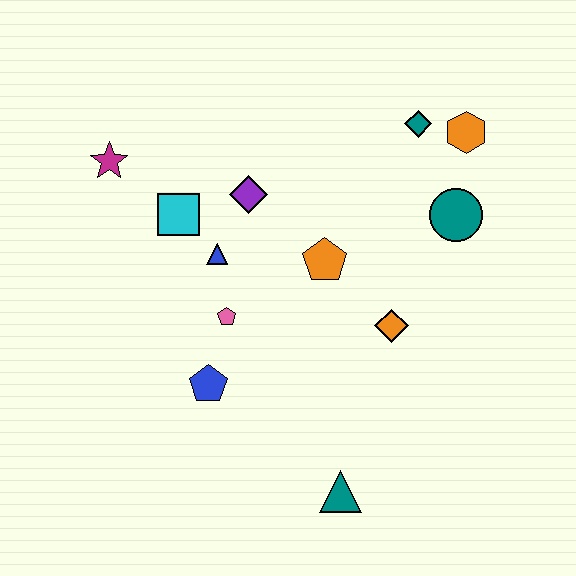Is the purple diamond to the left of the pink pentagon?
No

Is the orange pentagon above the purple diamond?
No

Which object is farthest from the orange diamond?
The magenta star is farthest from the orange diamond.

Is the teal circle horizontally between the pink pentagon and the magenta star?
No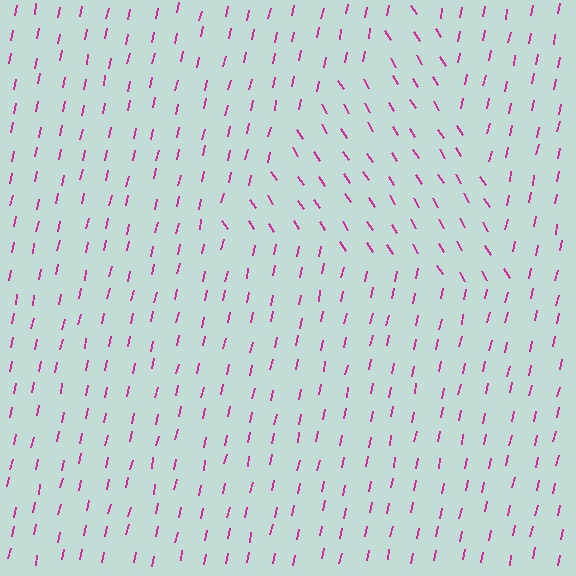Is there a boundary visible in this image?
Yes, there is a texture boundary formed by a change in line orientation.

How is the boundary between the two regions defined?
The boundary is defined purely by a change in line orientation (approximately 45 degrees difference). All lines are the same color and thickness.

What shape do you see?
I see a triangle.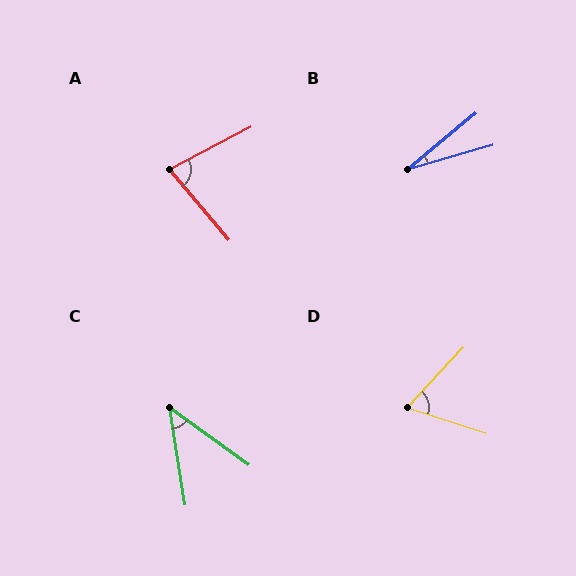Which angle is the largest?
A, at approximately 78 degrees.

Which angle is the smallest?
B, at approximately 24 degrees.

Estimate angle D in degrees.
Approximately 65 degrees.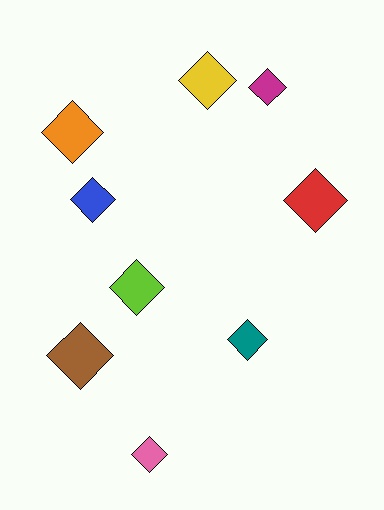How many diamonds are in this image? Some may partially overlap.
There are 9 diamonds.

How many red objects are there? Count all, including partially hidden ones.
There is 1 red object.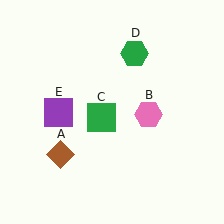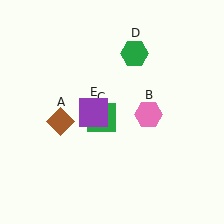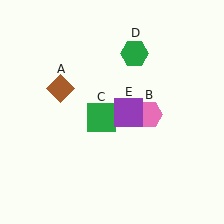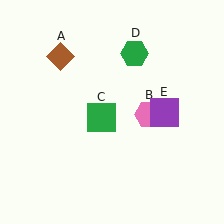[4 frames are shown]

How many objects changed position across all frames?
2 objects changed position: brown diamond (object A), purple square (object E).